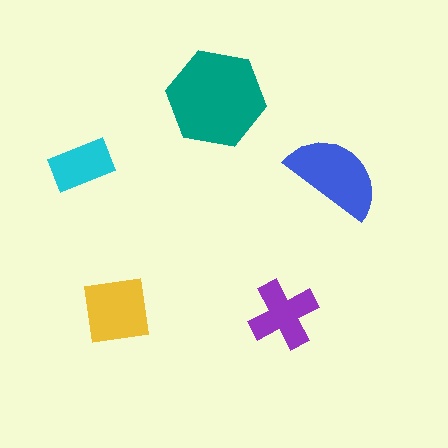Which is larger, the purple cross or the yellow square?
The yellow square.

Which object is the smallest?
The cyan rectangle.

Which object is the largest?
The teal hexagon.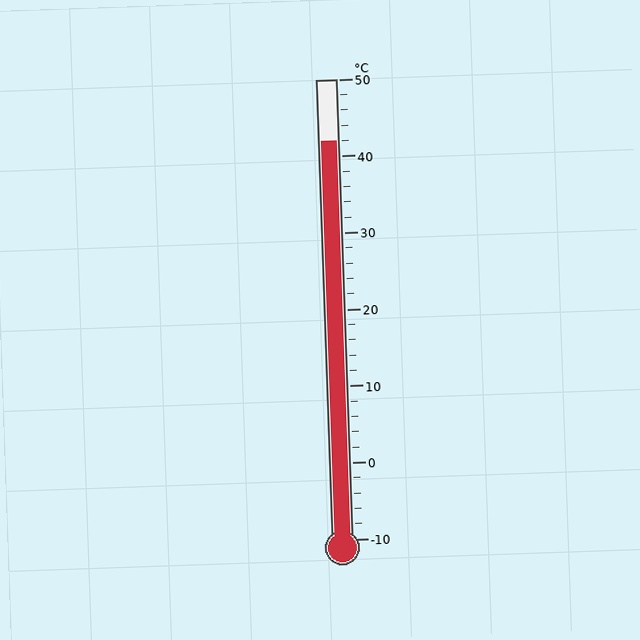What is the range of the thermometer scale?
The thermometer scale ranges from -10°C to 50°C.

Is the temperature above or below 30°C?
The temperature is above 30°C.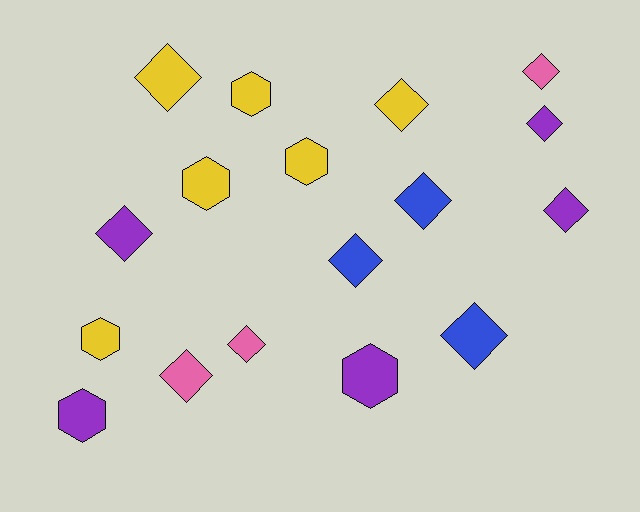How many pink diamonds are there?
There are 3 pink diamonds.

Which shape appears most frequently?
Diamond, with 11 objects.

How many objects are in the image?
There are 17 objects.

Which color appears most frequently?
Yellow, with 6 objects.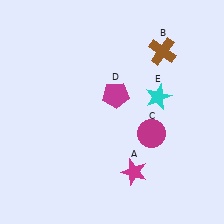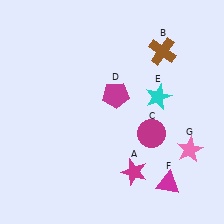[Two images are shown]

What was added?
A magenta triangle (F), a pink star (G) were added in Image 2.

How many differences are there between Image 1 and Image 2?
There are 2 differences between the two images.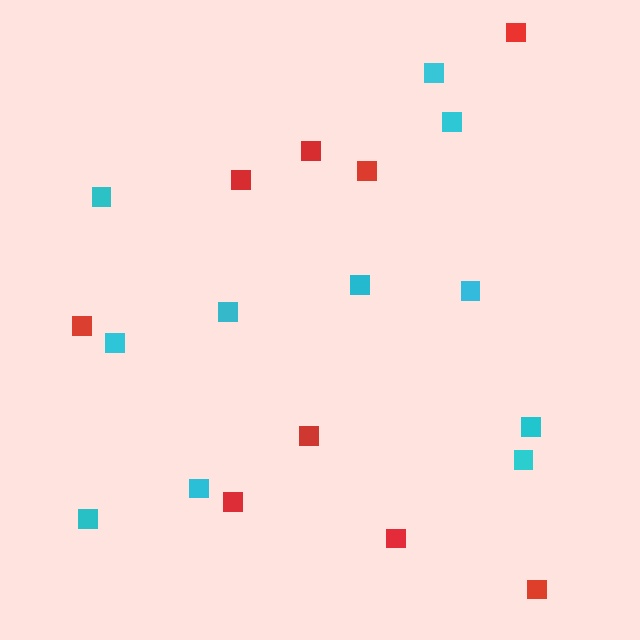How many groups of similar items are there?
There are 2 groups: one group of red squares (9) and one group of cyan squares (11).